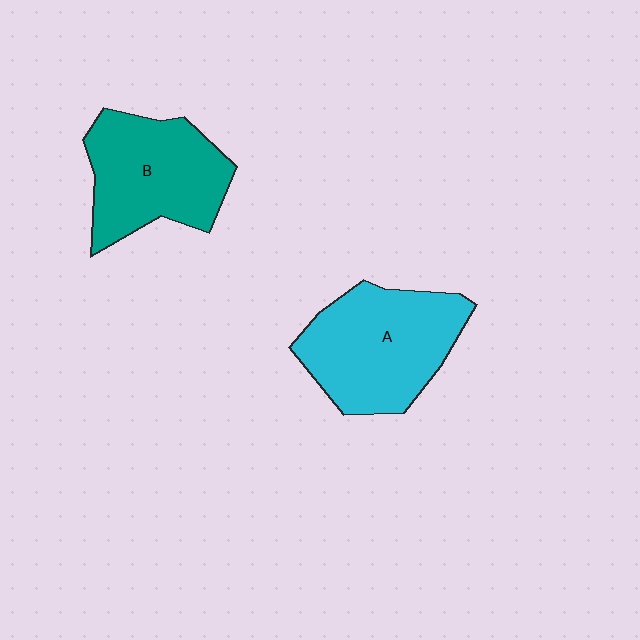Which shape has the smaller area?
Shape B (teal).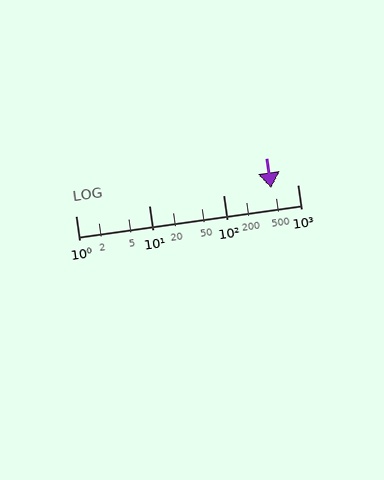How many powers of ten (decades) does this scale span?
The scale spans 3 decades, from 1 to 1000.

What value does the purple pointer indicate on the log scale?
The pointer indicates approximately 440.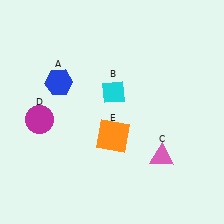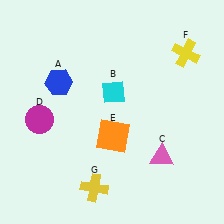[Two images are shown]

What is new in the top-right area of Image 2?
A yellow cross (F) was added in the top-right area of Image 2.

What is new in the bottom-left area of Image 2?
A yellow cross (G) was added in the bottom-left area of Image 2.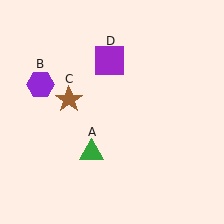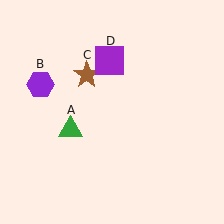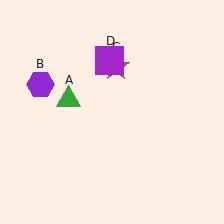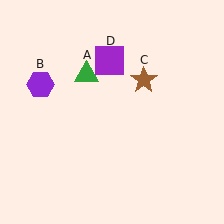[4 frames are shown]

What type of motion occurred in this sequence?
The green triangle (object A), brown star (object C) rotated clockwise around the center of the scene.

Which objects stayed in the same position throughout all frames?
Purple hexagon (object B) and purple square (object D) remained stationary.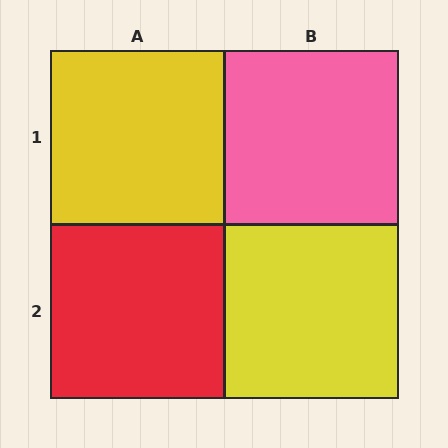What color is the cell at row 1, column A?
Yellow.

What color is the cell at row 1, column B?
Pink.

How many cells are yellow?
2 cells are yellow.